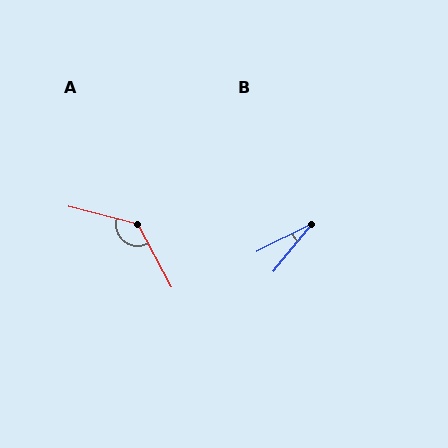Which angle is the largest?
A, at approximately 133 degrees.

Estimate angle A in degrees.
Approximately 133 degrees.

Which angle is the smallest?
B, at approximately 24 degrees.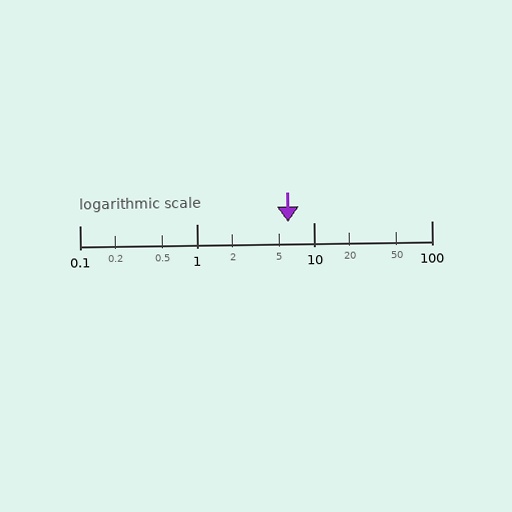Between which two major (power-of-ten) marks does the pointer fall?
The pointer is between 1 and 10.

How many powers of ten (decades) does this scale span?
The scale spans 3 decades, from 0.1 to 100.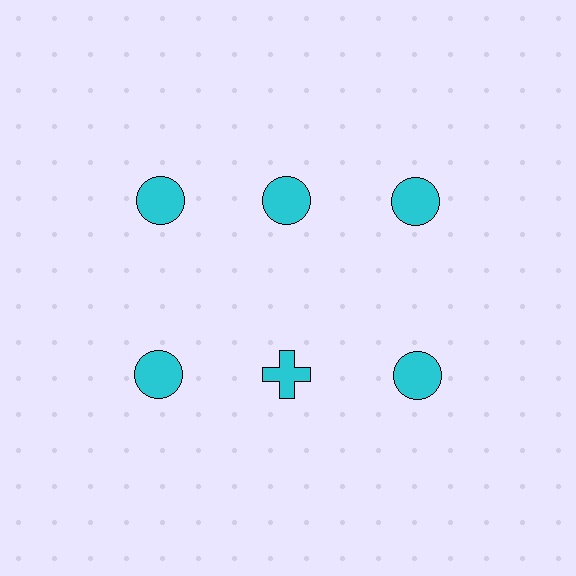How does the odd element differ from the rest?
It has a different shape: cross instead of circle.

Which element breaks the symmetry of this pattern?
The cyan cross in the second row, second from left column breaks the symmetry. All other shapes are cyan circles.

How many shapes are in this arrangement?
There are 6 shapes arranged in a grid pattern.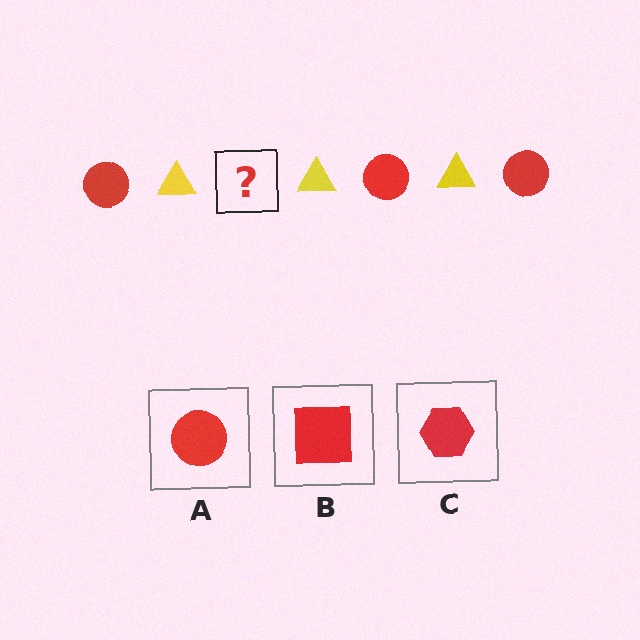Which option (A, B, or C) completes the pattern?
A.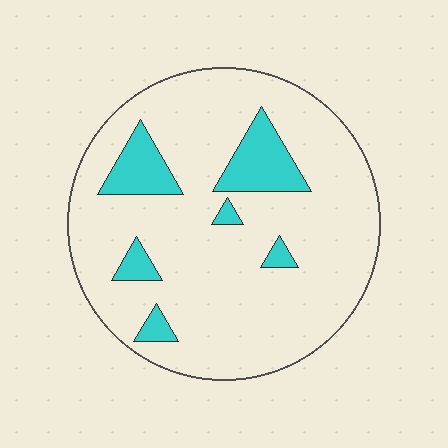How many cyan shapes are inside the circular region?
6.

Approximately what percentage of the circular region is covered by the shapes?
Approximately 15%.